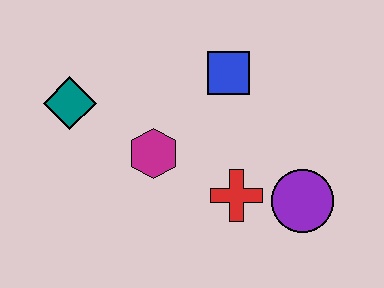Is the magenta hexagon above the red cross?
Yes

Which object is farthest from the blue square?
The teal diamond is farthest from the blue square.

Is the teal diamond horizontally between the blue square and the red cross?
No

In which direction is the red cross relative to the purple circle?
The red cross is to the left of the purple circle.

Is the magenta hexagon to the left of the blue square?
Yes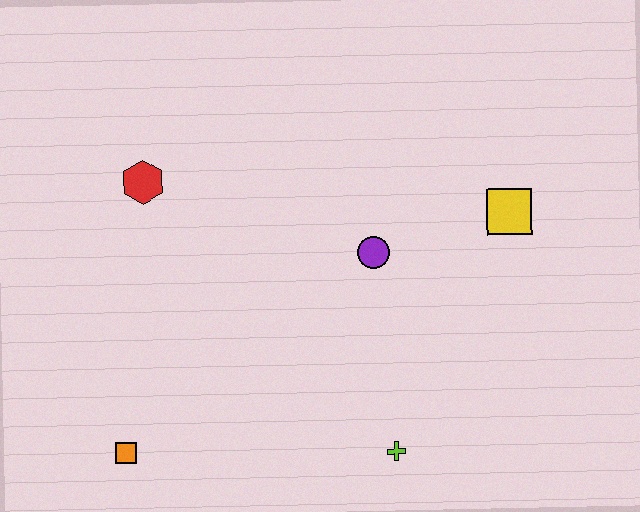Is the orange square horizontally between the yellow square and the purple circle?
No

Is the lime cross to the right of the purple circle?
Yes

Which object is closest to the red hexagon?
The purple circle is closest to the red hexagon.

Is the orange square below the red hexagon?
Yes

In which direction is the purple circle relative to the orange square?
The purple circle is to the right of the orange square.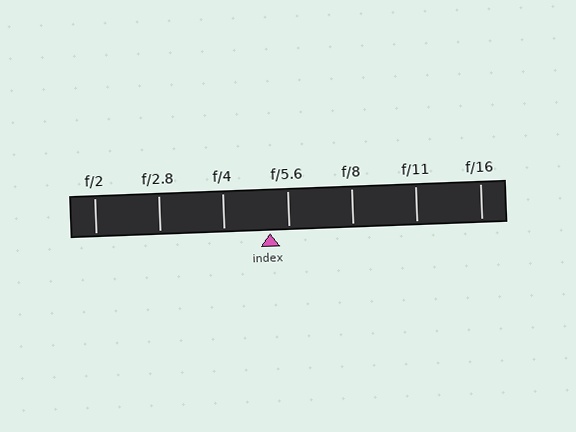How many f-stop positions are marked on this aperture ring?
There are 7 f-stop positions marked.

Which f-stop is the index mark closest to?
The index mark is closest to f/5.6.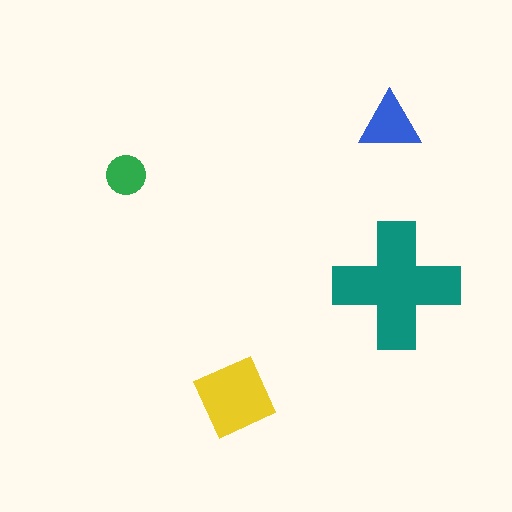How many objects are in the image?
There are 4 objects in the image.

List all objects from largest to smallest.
The teal cross, the yellow diamond, the blue triangle, the green circle.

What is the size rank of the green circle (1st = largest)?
4th.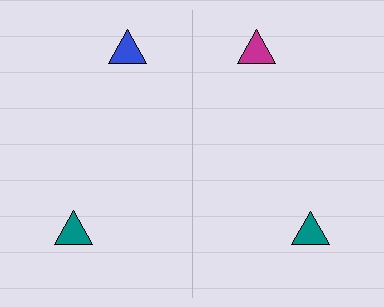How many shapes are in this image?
There are 4 shapes in this image.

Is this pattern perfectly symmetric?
No, the pattern is not perfectly symmetric. The magenta triangle on the right side breaks the symmetry — its mirror counterpart is blue.